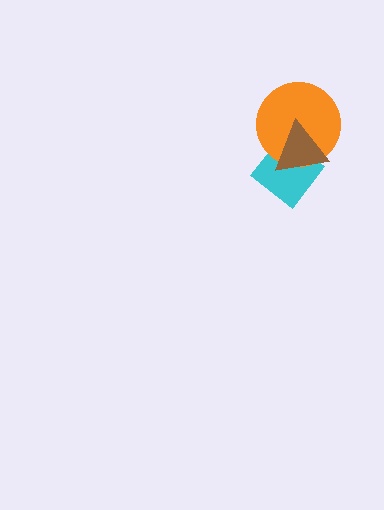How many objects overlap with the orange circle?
2 objects overlap with the orange circle.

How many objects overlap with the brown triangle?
2 objects overlap with the brown triangle.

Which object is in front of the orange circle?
The brown triangle is in front of the orange circle.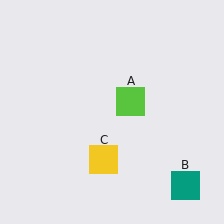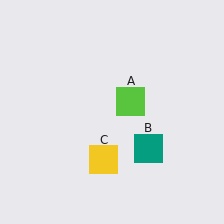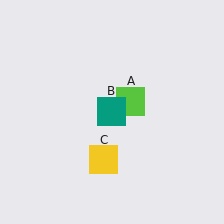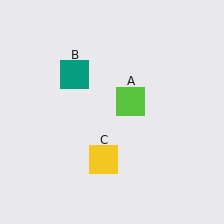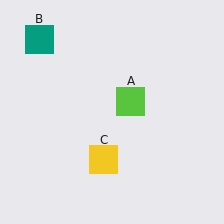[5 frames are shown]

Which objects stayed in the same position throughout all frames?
Lime square (object A) and yellow square (object C) remained stationary.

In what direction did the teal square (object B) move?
The teal square (object B) moved up and to the left.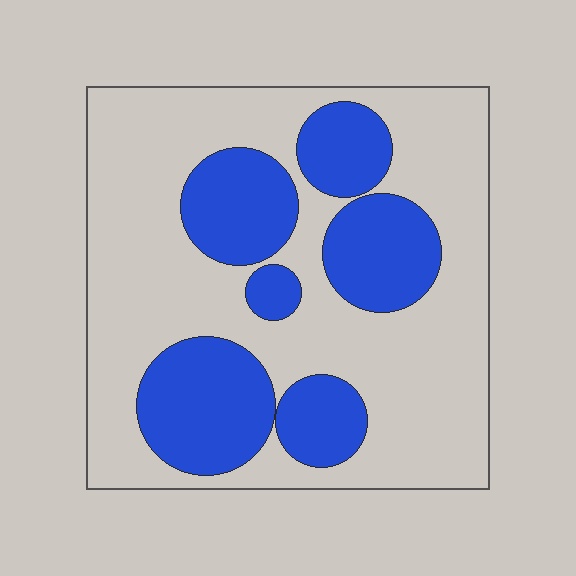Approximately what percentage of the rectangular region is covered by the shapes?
Approximately 35%.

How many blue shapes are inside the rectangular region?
6.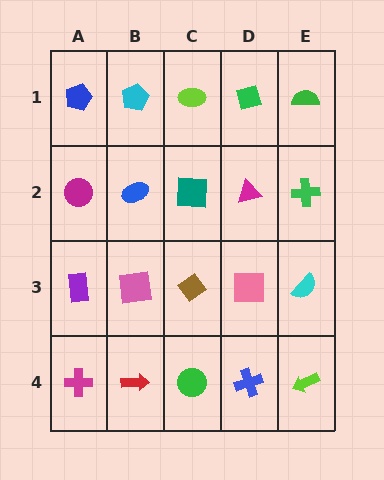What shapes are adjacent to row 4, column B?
A pink square (row 3, column B), a magenta cross (row 4, column A), a green circle (row 4, column C).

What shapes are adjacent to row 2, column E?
A green semicircle (row 1, column E), a cyan semicircle (row 3, column E), a magenta triangle (row 2, column D).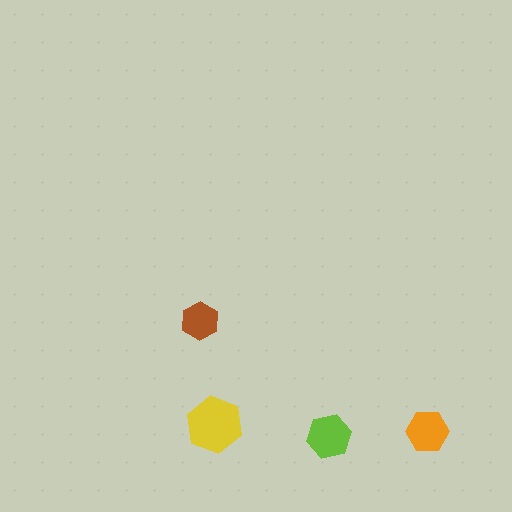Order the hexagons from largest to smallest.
the yellow one, the lime one, the orange one, the brown one.